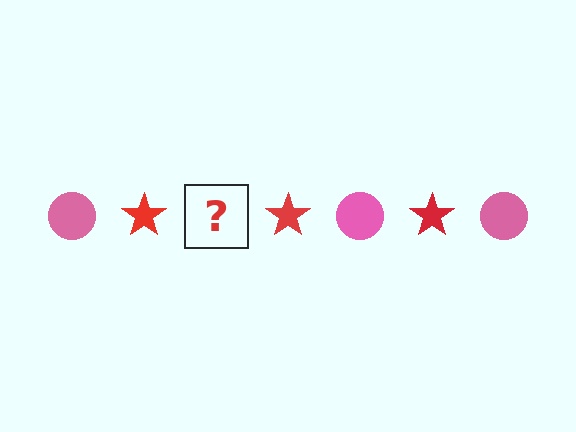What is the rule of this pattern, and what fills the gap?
The rule is that the pattern alternates between pink circle and red star. The gap should be filled with a pink circle.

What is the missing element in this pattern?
The missing element is a pink circle.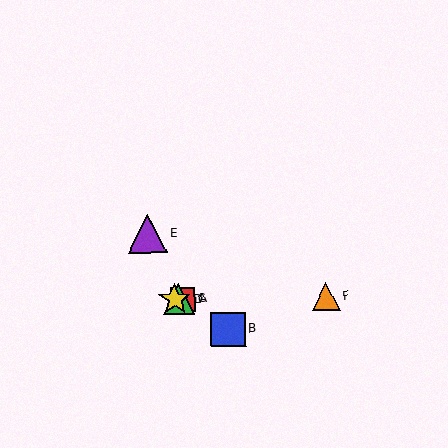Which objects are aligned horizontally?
Objects A, C, D, F are aligned horizontally.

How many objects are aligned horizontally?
4 objects (A, C, D, F) are aligned horizontally.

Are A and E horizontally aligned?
No, A is at y≈299 and E is at y≈234.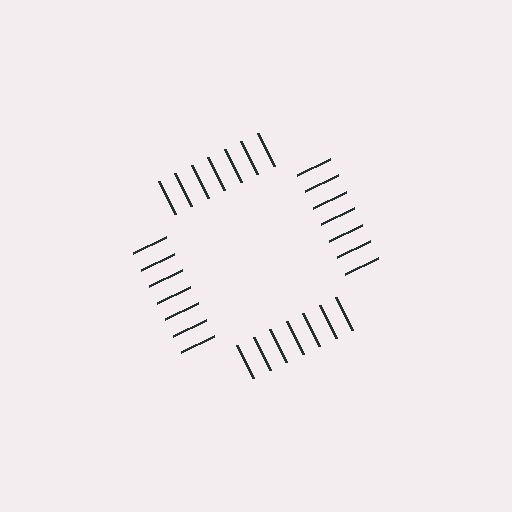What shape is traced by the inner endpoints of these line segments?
An illusory square — the line segments terminate on its edges but no continuous stroke is drawn.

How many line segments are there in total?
28 — 7 along each of the 4 edges.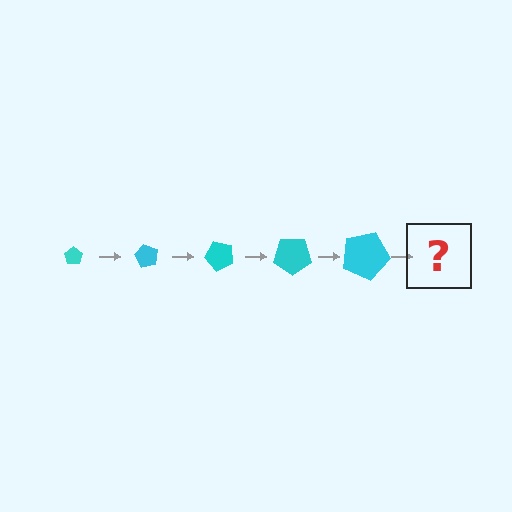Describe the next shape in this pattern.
It should be a pentagon, larger than the previous one and rotated 300 degrees from the start.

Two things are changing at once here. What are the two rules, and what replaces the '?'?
The two rules are that the pentagon grows larger each step and it rotates 60 degrees each step. The '?' should be a pentagon, larger than the previous one and rotated 300 degrees from the start.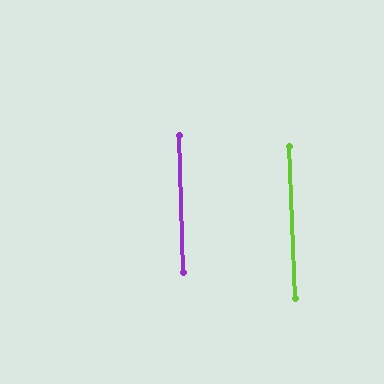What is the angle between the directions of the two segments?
Approximately 0 degrees.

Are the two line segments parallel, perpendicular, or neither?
Parallel — their directions differ by only 0.5°.